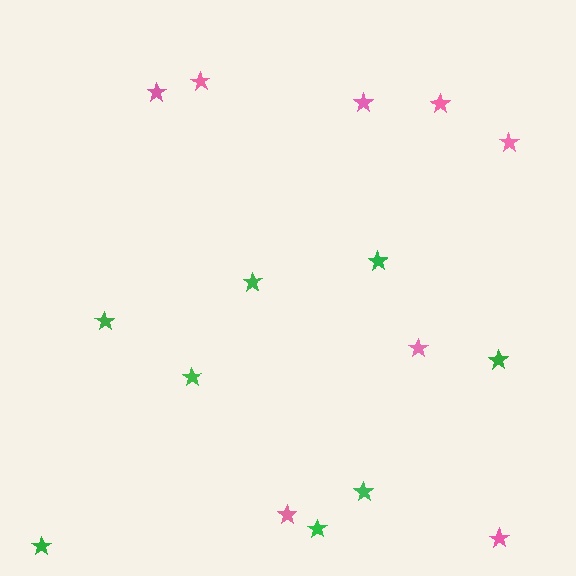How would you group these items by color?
There are 2 groups: one group of green stars (8) and one group of pink stars (8).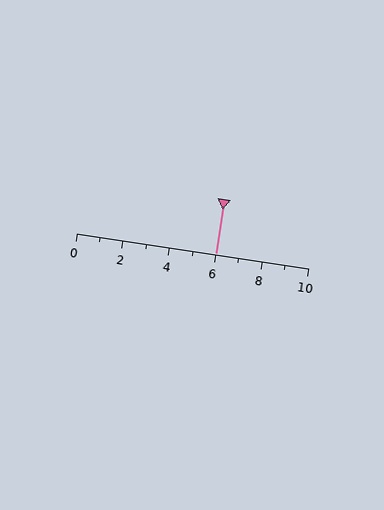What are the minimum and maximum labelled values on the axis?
The axis runs from 0 to 10.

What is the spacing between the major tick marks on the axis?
The major ticks are spaced 2 apart.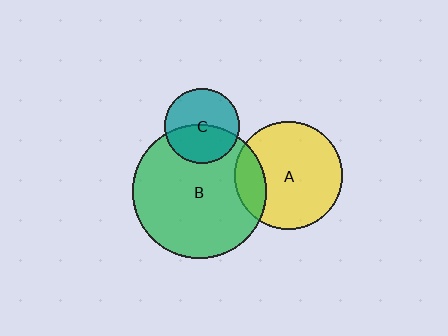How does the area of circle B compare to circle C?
Approximately 3.2 times.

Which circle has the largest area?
Circle B (green).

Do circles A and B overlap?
Yes.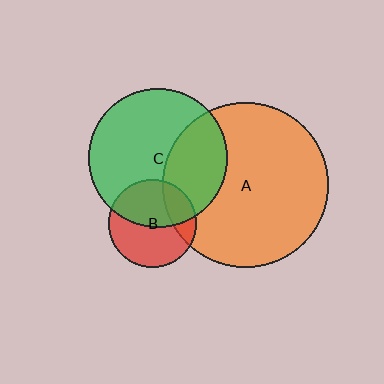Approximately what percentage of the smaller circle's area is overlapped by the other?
Approximately 35%.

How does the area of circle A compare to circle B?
Approximately 3.5 times.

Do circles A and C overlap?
Yes.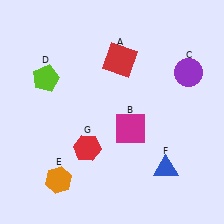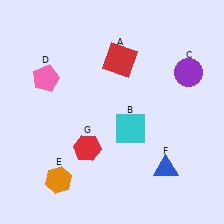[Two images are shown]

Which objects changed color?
B changed from magenta to cyan. D changed from lime to pink.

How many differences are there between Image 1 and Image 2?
There are 2 differences between the two images.